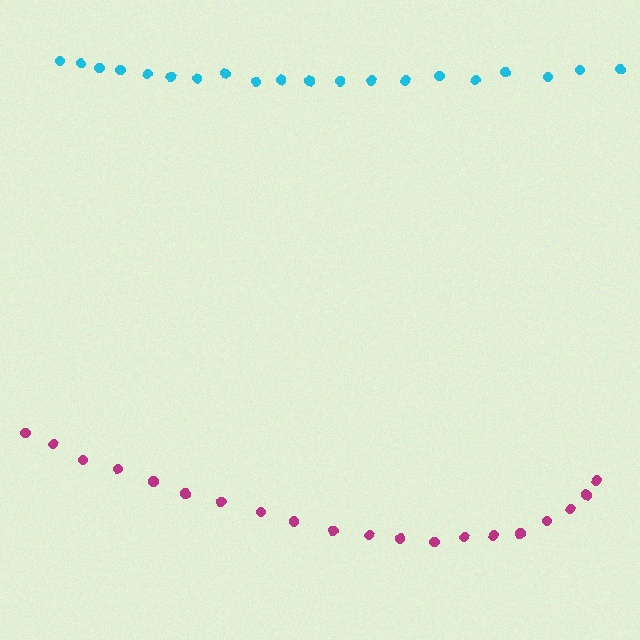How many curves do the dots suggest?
There are 2 distinct paths.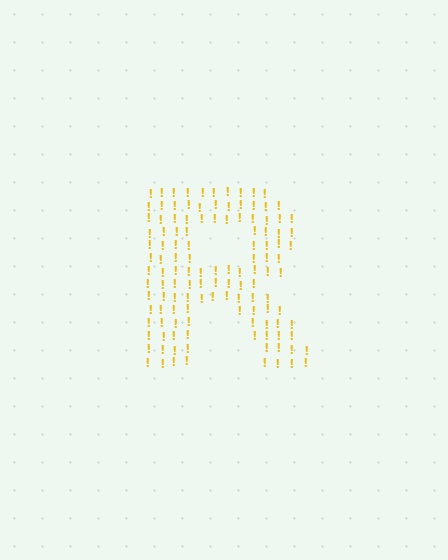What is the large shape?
The large shape is the letter R.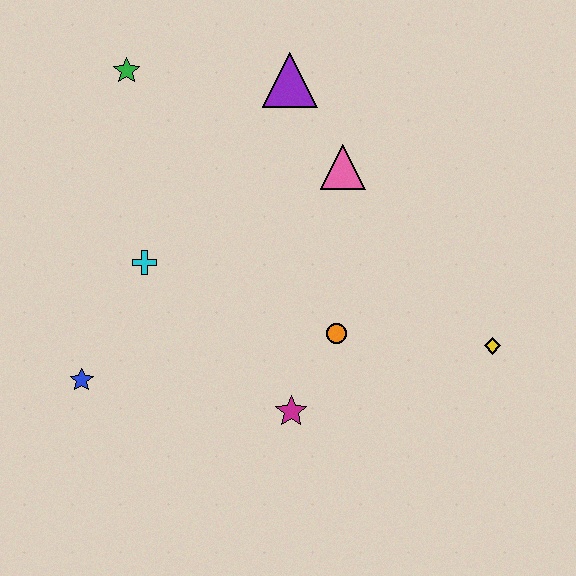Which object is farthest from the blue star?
The yellow diamond is farthest from the blue star.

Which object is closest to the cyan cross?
The blue star is closest to the cyan cross.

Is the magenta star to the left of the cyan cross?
No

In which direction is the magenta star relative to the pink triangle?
The magenta star is below the pink triangle.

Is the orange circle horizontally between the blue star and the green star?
No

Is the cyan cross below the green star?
Yes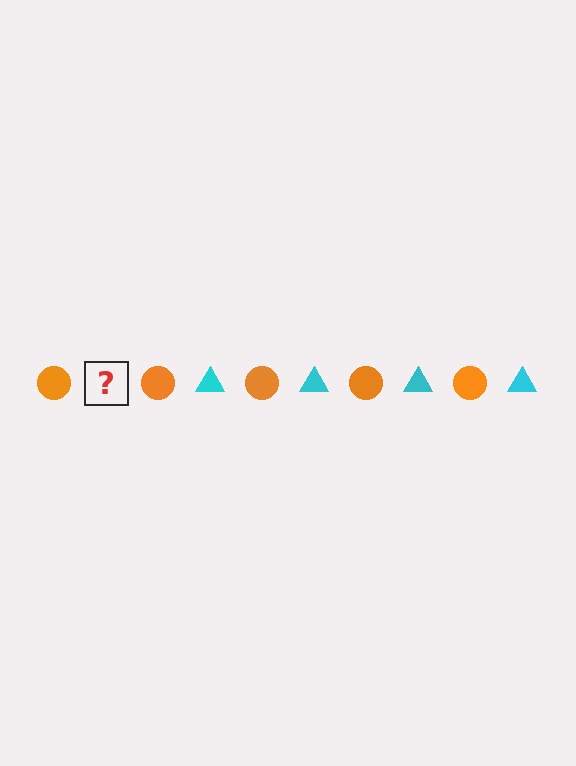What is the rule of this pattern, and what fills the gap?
The rule is that the pattern alternates between orange circle and cyan triangle. The gap should be filled with a cyan triangle.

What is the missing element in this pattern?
The missing element is a cyan triangle.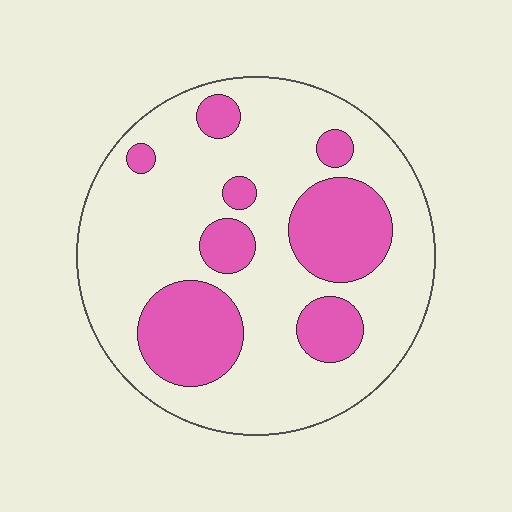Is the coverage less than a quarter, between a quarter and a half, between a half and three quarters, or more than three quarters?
Between a quarter and a half.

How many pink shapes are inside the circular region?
8.